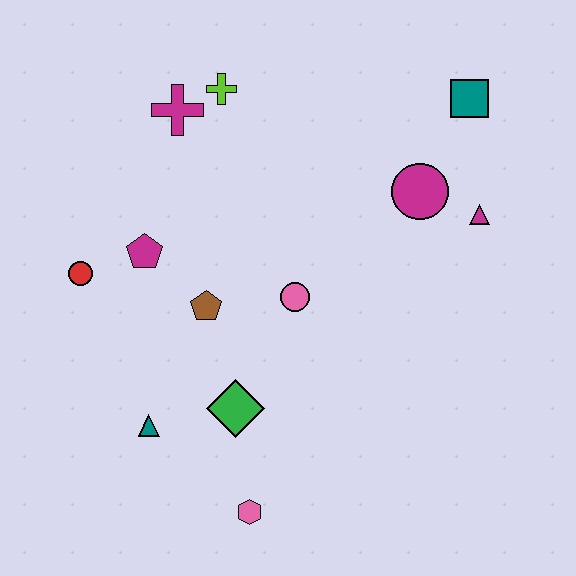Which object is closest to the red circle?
The magenta pentagon is closest to the red circle.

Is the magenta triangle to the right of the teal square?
Yes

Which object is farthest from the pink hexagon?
The teal square is farthest from the pink hexagon.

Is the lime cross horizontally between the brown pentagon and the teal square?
Yes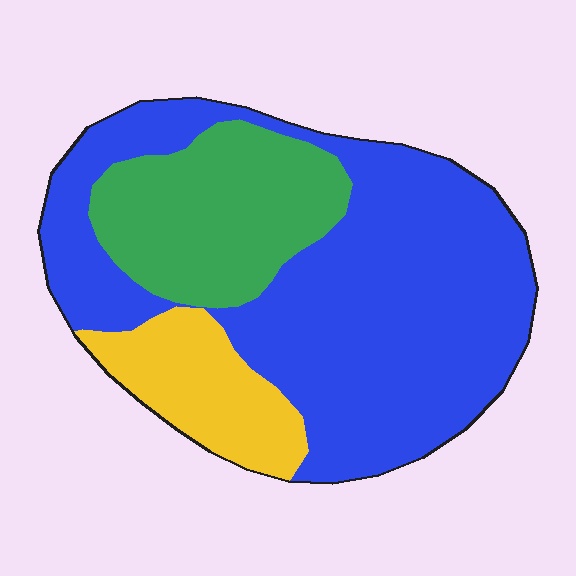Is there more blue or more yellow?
Blue.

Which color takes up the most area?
Blue, at roughly 60%.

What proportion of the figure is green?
Green takes up about one quarter (1/4) of the figure.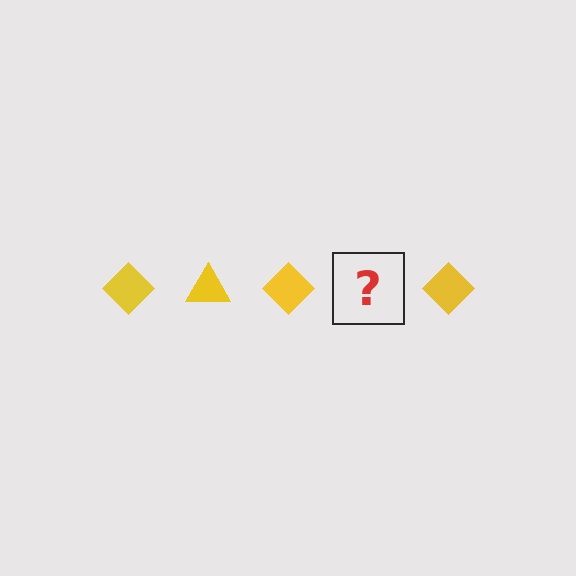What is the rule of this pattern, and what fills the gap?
The rule is that the pattern cycles through diamond, triangle shapes in yellow. The gap should be filled with a yellow triangle.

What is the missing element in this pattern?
The missing element is a yellow triangle.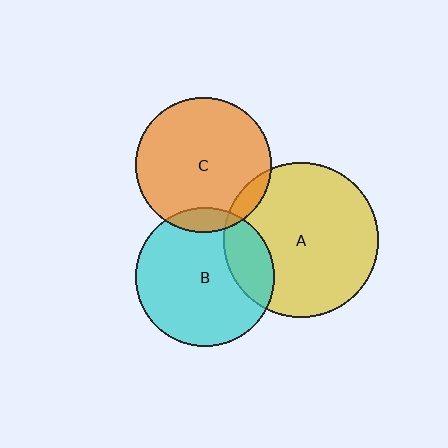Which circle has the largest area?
Circle A (yellow).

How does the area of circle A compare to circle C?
Approximately 1.3 times.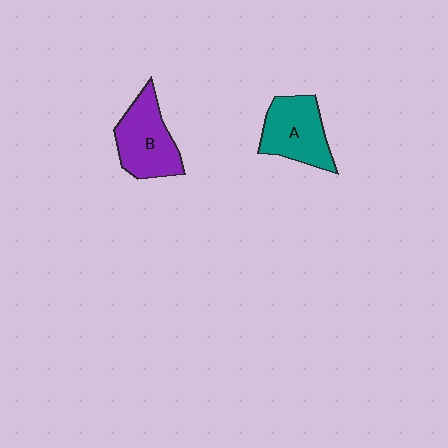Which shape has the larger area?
Shape B (purple).